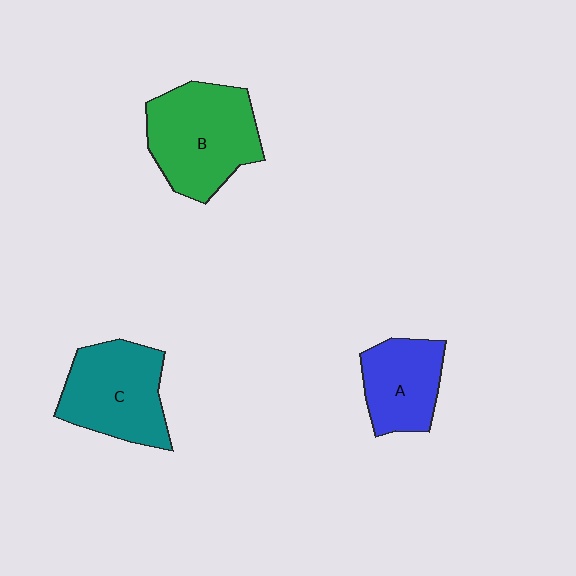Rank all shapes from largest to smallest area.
From largest to smallest: B (green), C (teal), A (blue).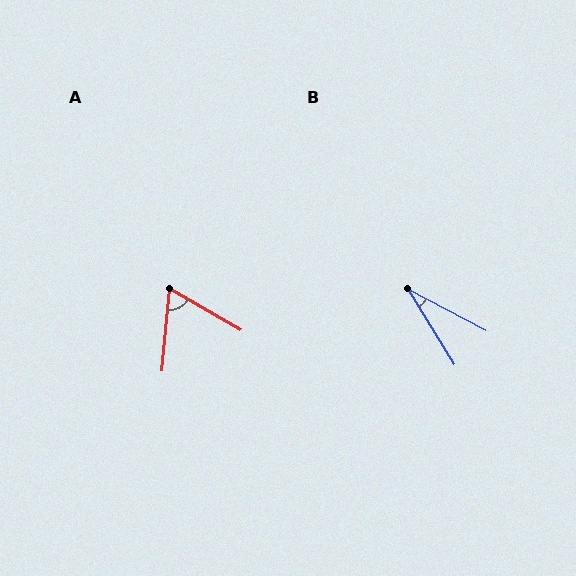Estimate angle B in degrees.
Approximately 31 degrees.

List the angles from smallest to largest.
B (31°), A (65°).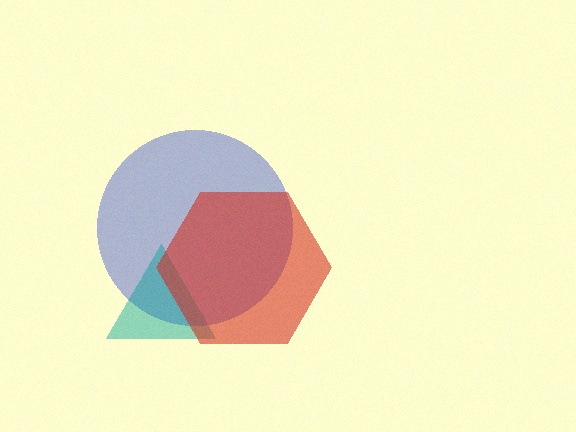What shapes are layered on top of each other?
The layered shapes are: a blue circle, a teal triangle, a red hexagon.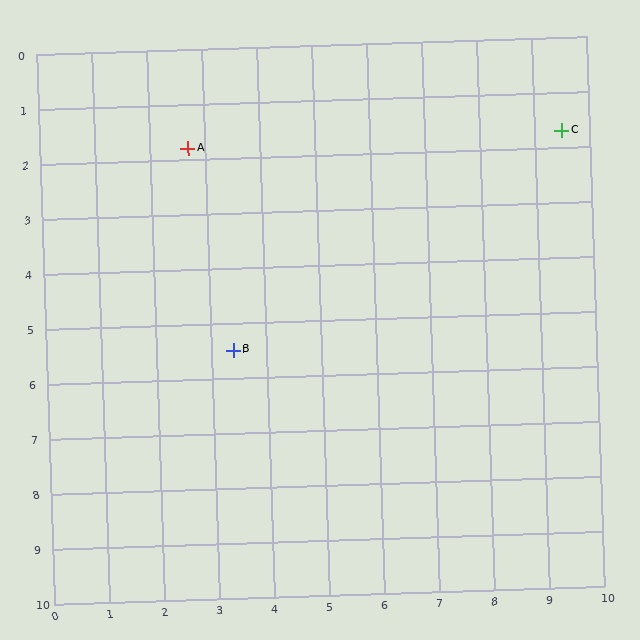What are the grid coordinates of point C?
Point C is at approximately (9.5, 1.7).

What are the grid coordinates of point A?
Point A is at approximately (2.7, 1.8).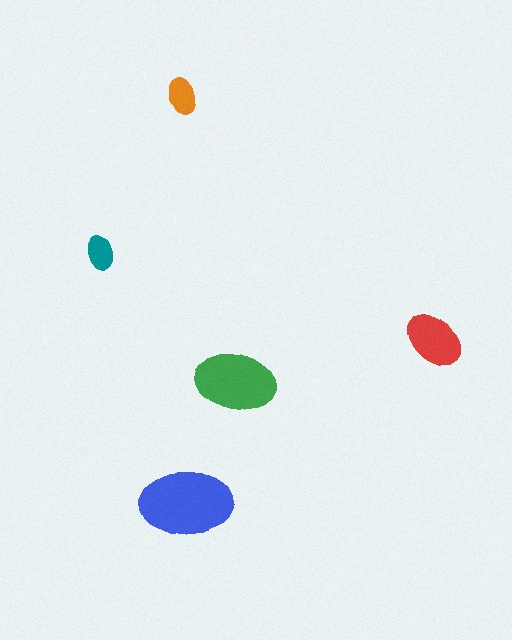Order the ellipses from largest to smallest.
the blue one, the green one, the red one, the orange one, the teal one.